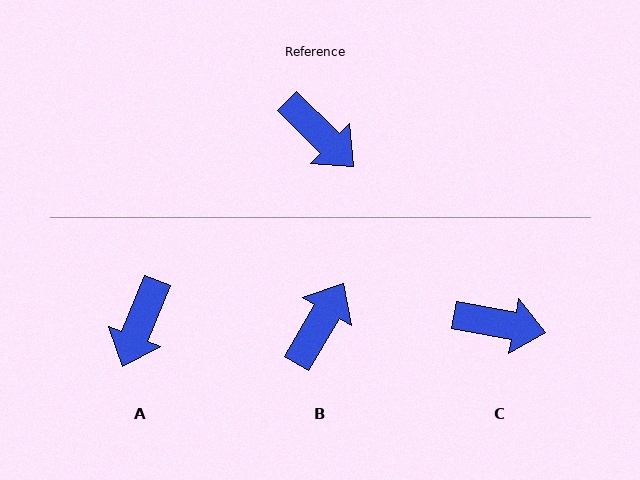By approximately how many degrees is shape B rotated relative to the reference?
Approximately 105 degrees counter-clockwise.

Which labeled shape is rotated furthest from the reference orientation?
B, about 105 degrees away.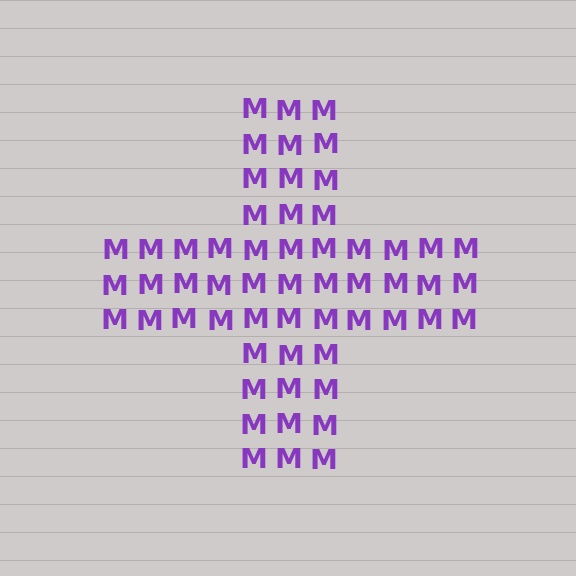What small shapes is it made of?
It is made of small letter M's.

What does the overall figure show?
The overall figure shows a cross.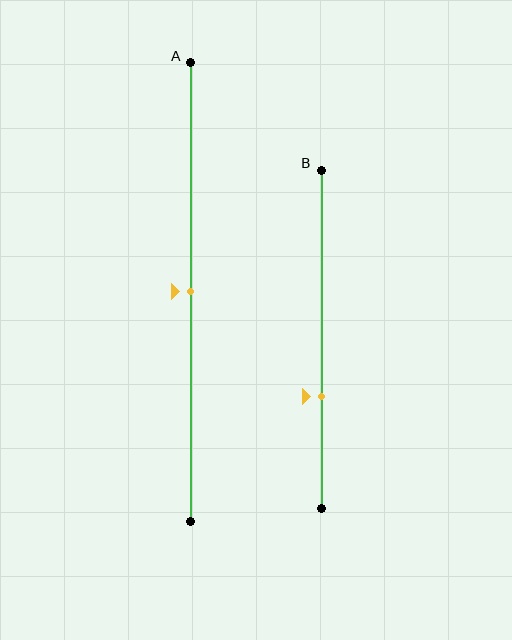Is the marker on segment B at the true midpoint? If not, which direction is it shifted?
No, the marker on segment B is shifted downward by about 17% of the segment length.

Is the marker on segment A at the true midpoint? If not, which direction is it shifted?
Yes, the marker on segment A is at the true midpoint.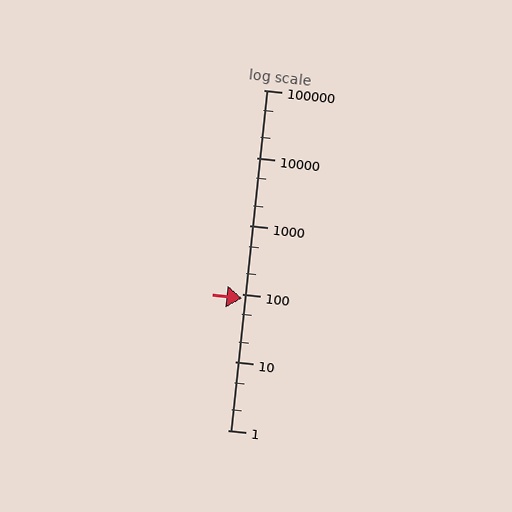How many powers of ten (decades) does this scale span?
The scale spans 5 decades, from 1 to 100000.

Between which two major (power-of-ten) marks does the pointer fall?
The pointer is between 10 and 100.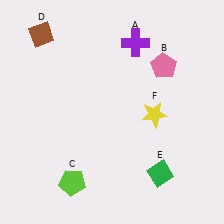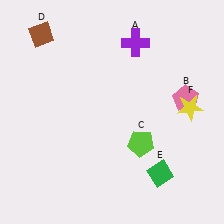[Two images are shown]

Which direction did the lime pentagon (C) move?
The lime pentagon (C) moved right.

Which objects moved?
The objects that moved are: the pink pentagon (B), the lime pentagon (C), the yellow star (F).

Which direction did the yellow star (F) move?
The yellow star (F) moved right.